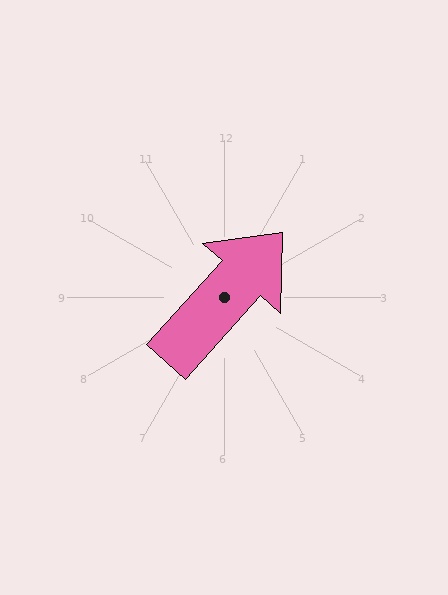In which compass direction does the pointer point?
Northeast.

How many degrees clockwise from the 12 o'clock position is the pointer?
Approximately 42 degrees.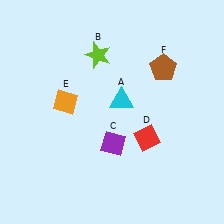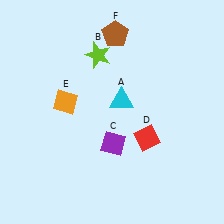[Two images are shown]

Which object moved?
The brown pentagon (F) moved left.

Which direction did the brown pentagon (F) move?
The brown pentagon (F) moved left.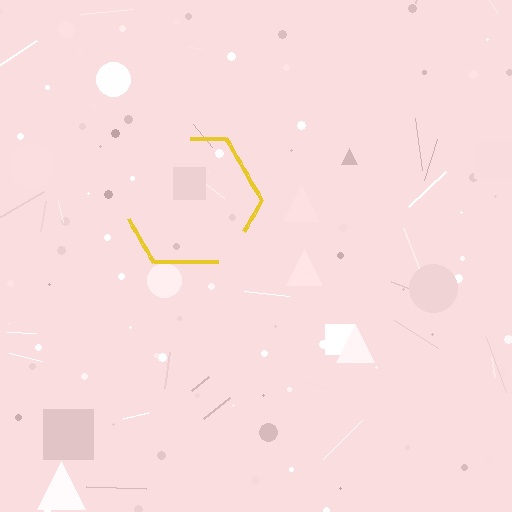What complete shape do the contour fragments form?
The contour fragments form a hexagon.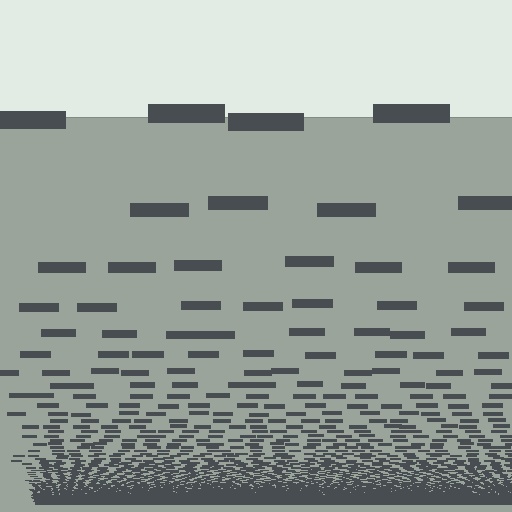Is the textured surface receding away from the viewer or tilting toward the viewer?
The surface appears to tilt toward the viewer. Texture elements get larger and sparser toward the top.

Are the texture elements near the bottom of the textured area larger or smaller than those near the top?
Smaller. The gradient is inverted — elements near the bottom are smaller and denser.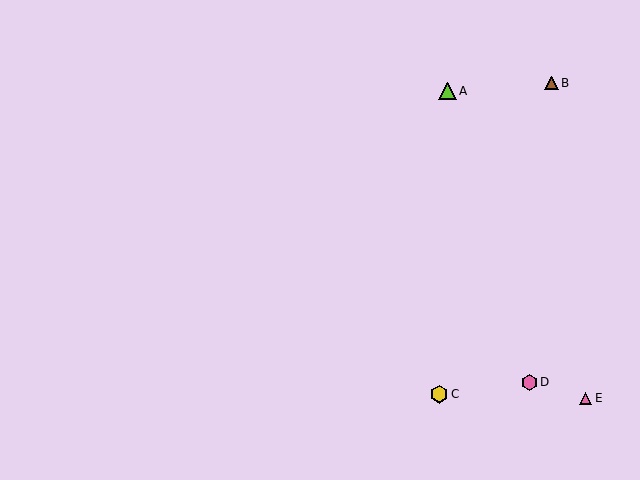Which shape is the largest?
The yellow hexagon (labeled C) is the largest.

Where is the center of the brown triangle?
The center of the brown triangle is at (552, 83).